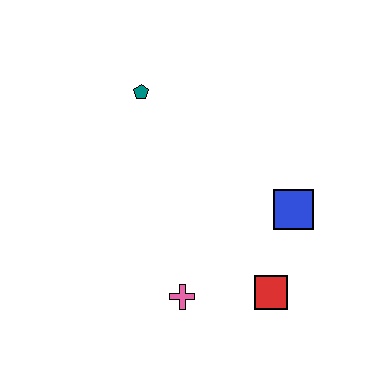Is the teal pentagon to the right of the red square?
No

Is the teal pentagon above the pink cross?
Yes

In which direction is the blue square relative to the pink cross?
The blue square is to the right of the pink cross.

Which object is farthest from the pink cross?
The teal pentagon is farthest from the pink cross.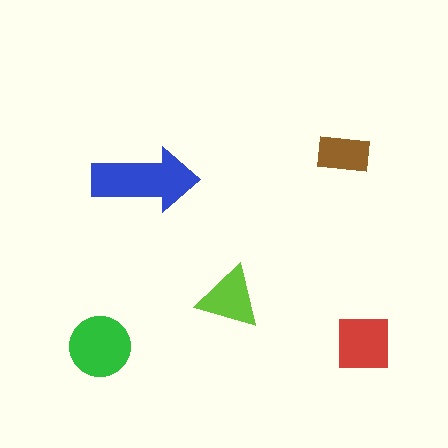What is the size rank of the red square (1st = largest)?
3rd.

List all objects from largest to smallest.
The blue arrow, the green circle, the red square, the lime triangle, the brown rectangle.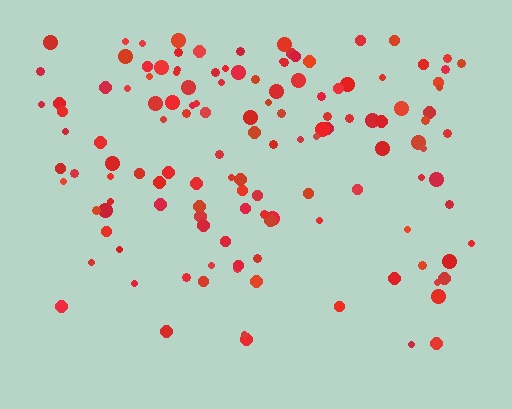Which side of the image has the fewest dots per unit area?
The bottom.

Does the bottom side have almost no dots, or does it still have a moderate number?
Still a moderate number, just noticeably fewer than the top.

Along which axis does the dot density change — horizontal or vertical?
Vertical.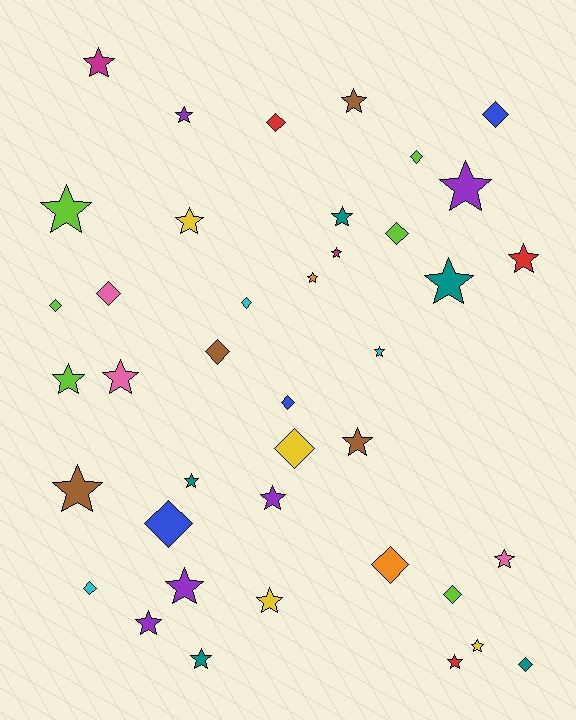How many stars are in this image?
There are 25 stars.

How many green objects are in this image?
There are no green objects.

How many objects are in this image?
There are 40 objects.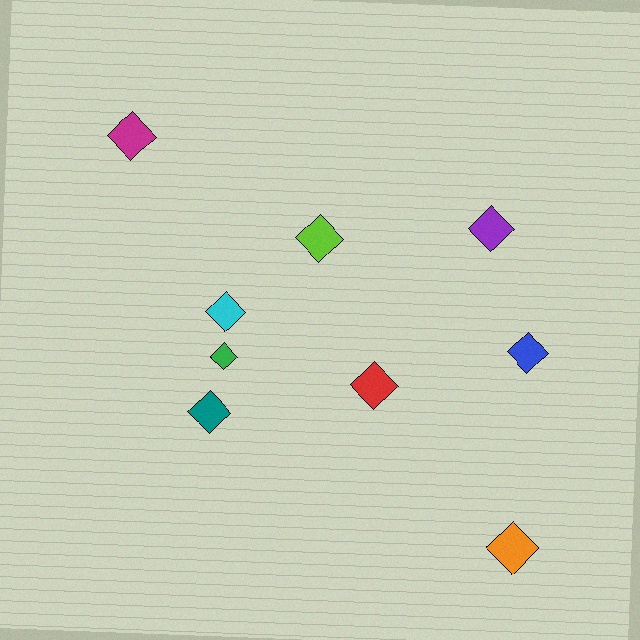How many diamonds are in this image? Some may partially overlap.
There are 9 diamonds.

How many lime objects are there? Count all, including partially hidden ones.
There is 1 lime object.